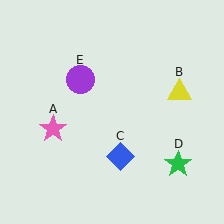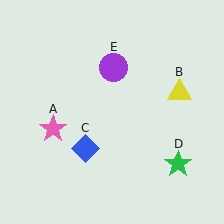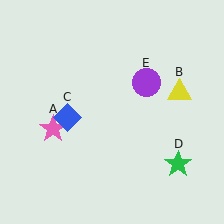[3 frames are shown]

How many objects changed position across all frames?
2 objects changed position: blue diamond (object C), purple circle (object E).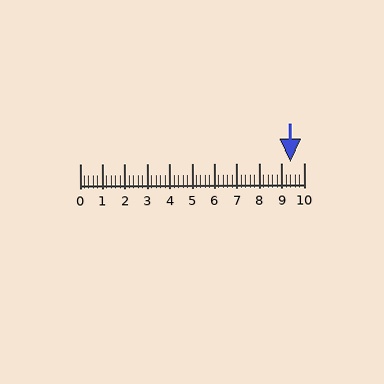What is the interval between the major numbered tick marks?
The major tick marks are spaced 1 units apart.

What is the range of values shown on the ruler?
The ruler shows values from 0 to 10.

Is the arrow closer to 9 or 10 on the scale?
The arrow is closer to 9.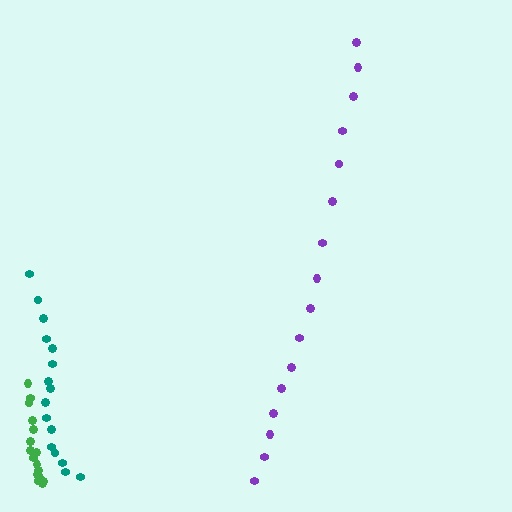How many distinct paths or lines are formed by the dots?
There are 3 distinct paths.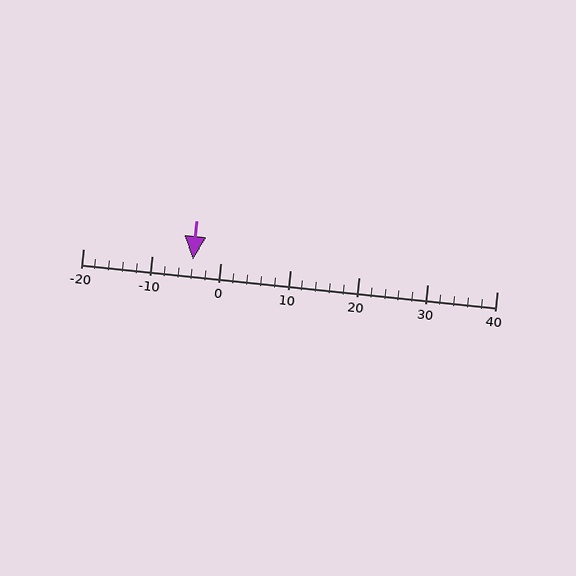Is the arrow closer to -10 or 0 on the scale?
The arrow is closer to 0.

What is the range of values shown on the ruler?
The ruler shows values from -20 to 40.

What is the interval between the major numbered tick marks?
The major tick marks are spaced 10 units apart.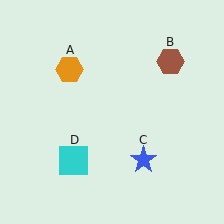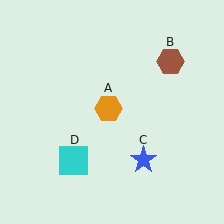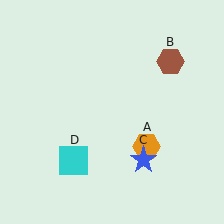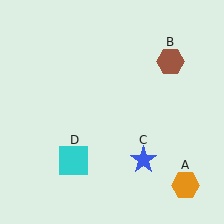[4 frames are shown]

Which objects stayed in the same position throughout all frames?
Brown hexagon (object B) and blue star (object C) and cyan square (object D) remained stationary.